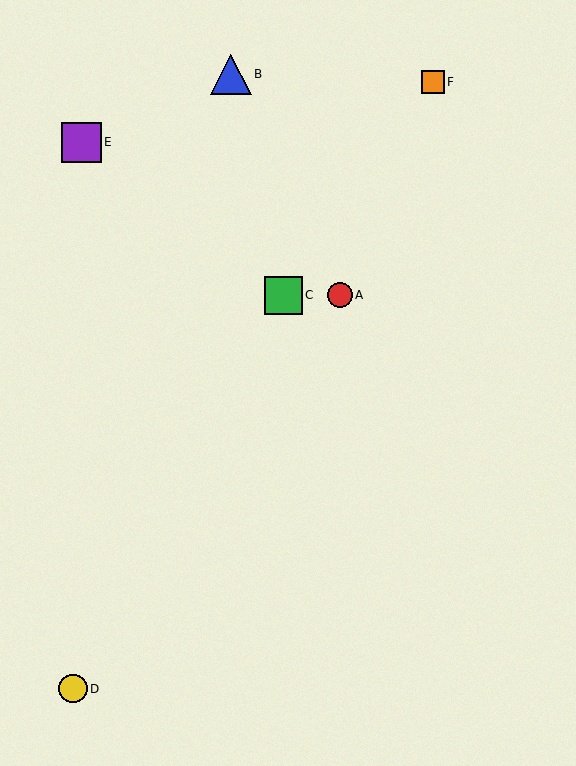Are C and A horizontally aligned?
Yes, both are at y≈295.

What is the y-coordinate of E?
Object E is at y≈142.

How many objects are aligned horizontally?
2 objects (A, C) are aligned horizontally.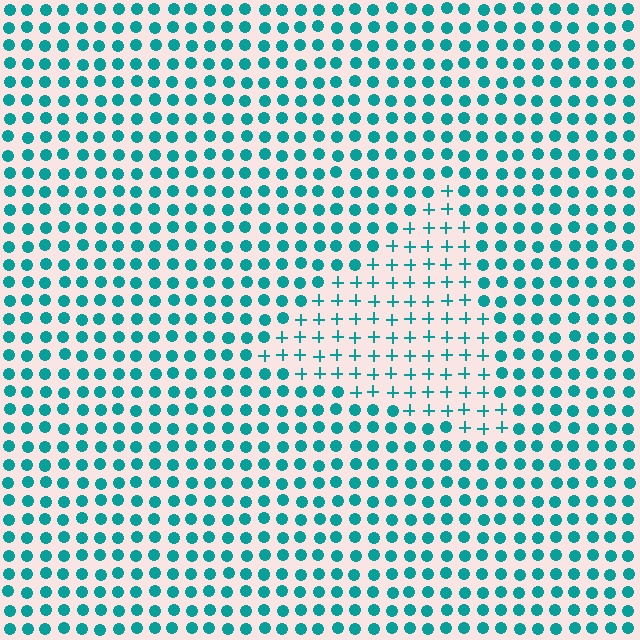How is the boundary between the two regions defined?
The boundary is defined by a change in element shape: plus signs inside vs. circles outside. All elements share the same color and spacing.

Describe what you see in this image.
The image is filled with small teal elements arranged in a uniform grid. A triangle-shaped region contains plus signs, while the surrounding area contains circles. The boundary is defined purely by the change in element shape.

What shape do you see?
I see a triangle.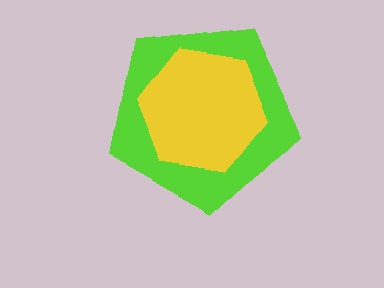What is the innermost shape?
The yellow hexagon.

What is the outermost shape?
The lime pentagon.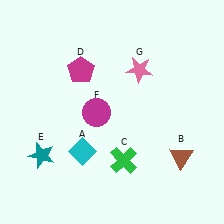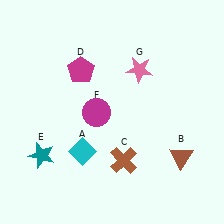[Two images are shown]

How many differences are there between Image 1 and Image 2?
There is 1 difference between the two images.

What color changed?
The cross (C) changed from green in Image 1 to brown in Image 2.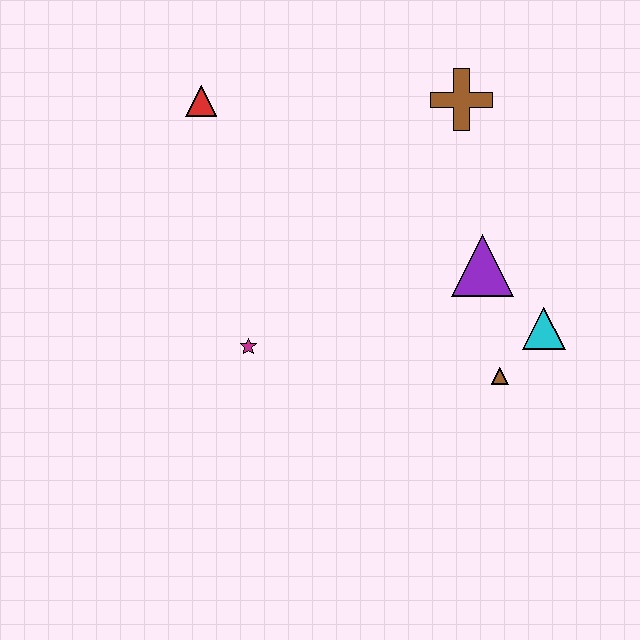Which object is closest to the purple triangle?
The cyan triangle is closest to the purple triangle.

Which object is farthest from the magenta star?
The brown cross is farthest from the magenta star.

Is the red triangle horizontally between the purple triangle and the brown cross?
No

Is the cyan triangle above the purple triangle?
No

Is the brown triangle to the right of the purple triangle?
Yes